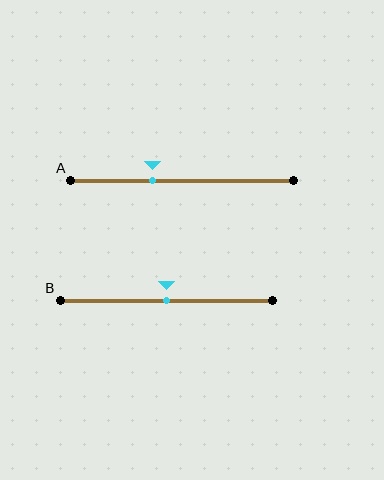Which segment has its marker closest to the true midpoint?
Segment B has its marker closest to the true midpoint.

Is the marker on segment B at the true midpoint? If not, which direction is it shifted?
Yes, the marker on segment B is at the true midpoint.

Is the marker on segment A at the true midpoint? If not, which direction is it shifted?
No, the marker on segment A is shifted to the left by about 13% of the segment length.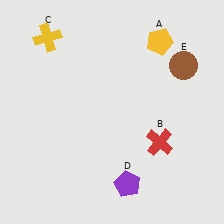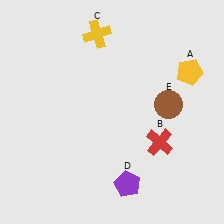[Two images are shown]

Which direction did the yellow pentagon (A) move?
The yellow pentagon (A) moved down.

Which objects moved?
The objects that moved are: the yellow pentagon (A), the yellow cross (C), the brown circle (E).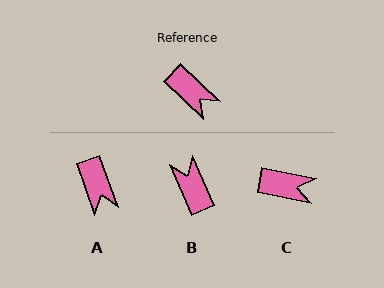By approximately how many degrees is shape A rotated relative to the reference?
Approximately 27 degrees clockwise.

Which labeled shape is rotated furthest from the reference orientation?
B, about 157 degrees away.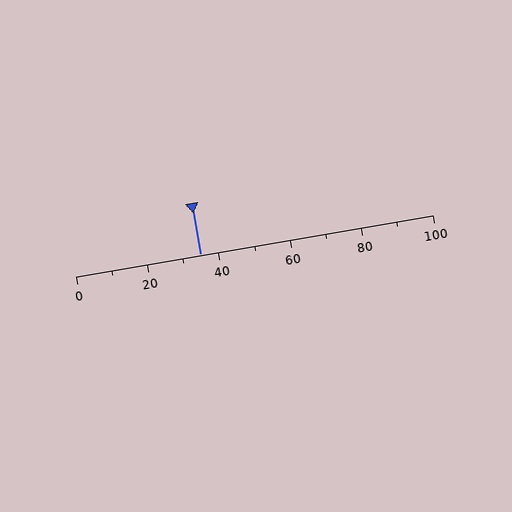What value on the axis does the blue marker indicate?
The marker indicates approximately 35.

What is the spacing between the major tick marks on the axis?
The major ticks are spaced 20 apart.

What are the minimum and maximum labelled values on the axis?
The axis runs from 0 to 100.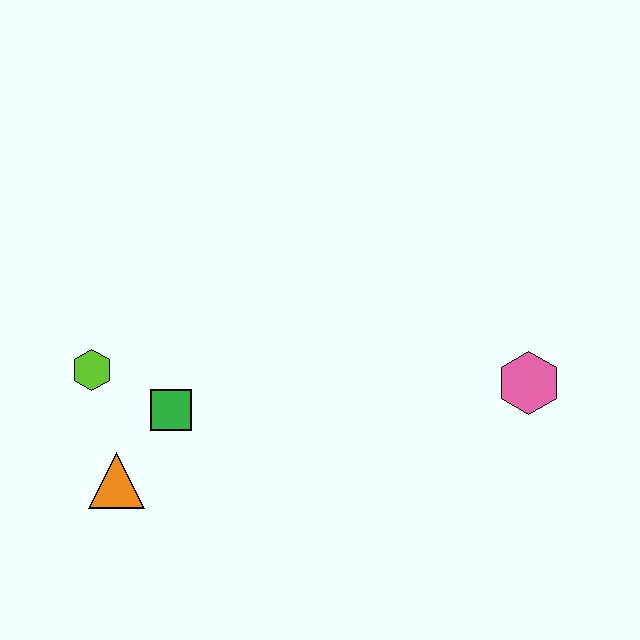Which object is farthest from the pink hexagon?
The lime hexagon is farthest from the pink hexagon.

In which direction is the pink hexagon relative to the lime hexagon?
The pink hexagon is to the right of the lime hexagon.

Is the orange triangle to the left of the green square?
Yes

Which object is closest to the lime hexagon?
The green square is closest to the lime hexagon.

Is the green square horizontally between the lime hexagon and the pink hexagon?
Yes